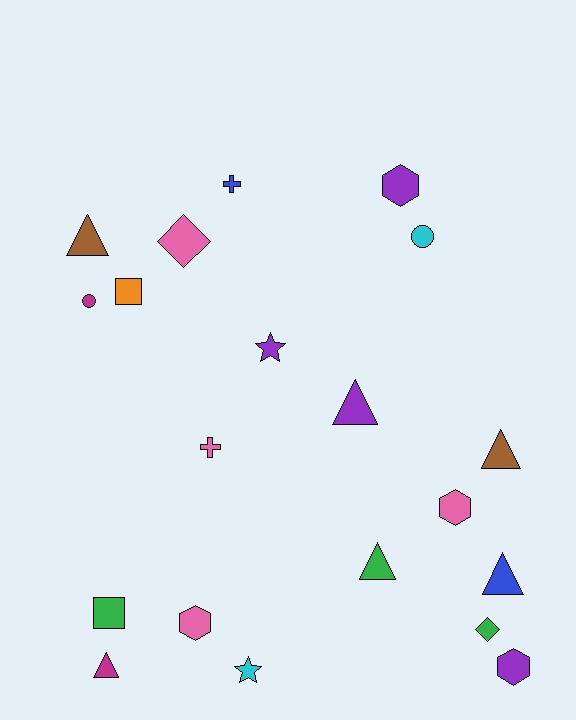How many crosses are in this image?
There are 2 crosses.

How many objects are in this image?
There are 20 objects.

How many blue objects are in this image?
There are 2 blue objects.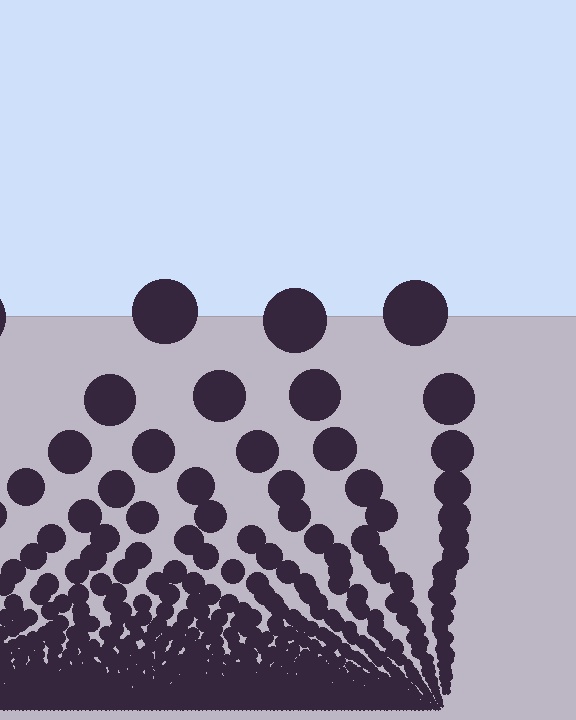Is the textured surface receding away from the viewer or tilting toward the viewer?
The surface appears to tilt toward the viewer. Texture elements get larger and sparser toward the top.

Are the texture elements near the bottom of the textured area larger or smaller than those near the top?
Smaller. The gradient is inverted — elements near the bottom are smaller and denser.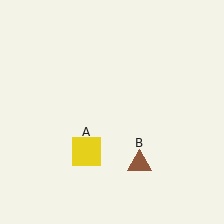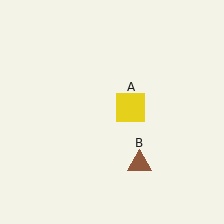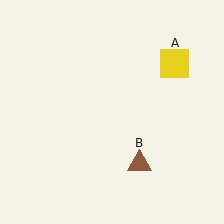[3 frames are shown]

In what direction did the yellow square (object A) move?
The yellow square (object A) moved up and to the right.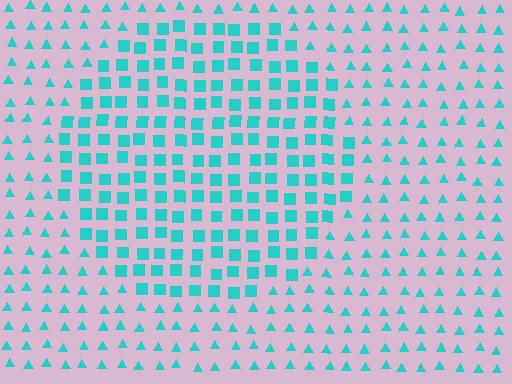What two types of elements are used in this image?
The image uses squares inside the circle region and triangles outside it.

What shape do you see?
I see a circle.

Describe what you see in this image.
The image is filled with small cyan elements arranged in a uniform grid. A circle-shaped region contains squares, while the surrounding area contains triangles. The boundary is defined purely by the change in element shape.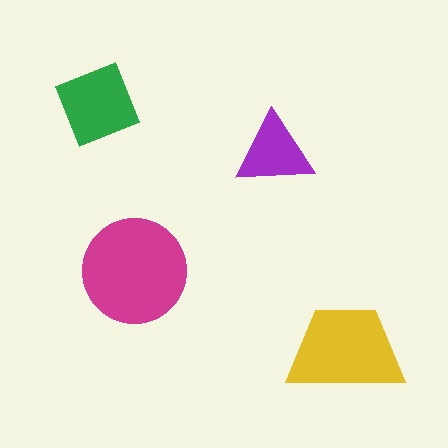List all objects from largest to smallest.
The magenta circle, the yellow trapezoid, the green diamond, the purple triangle.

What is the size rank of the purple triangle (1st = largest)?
4th.